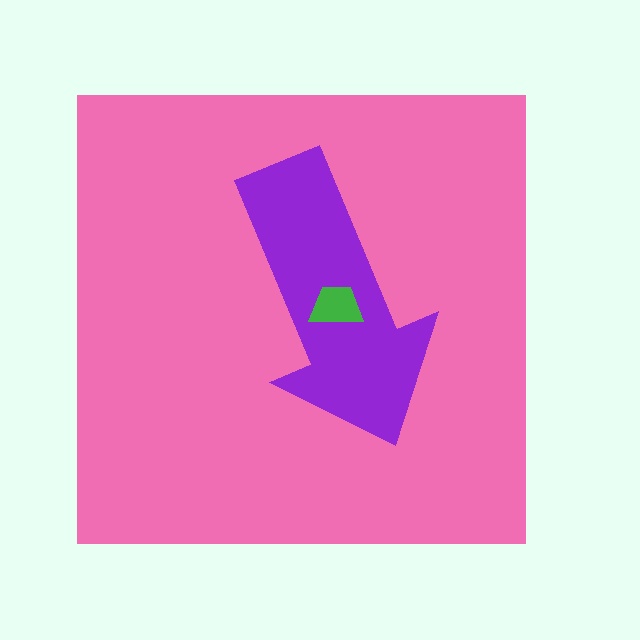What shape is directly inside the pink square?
The purple arrow.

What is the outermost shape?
The pink square.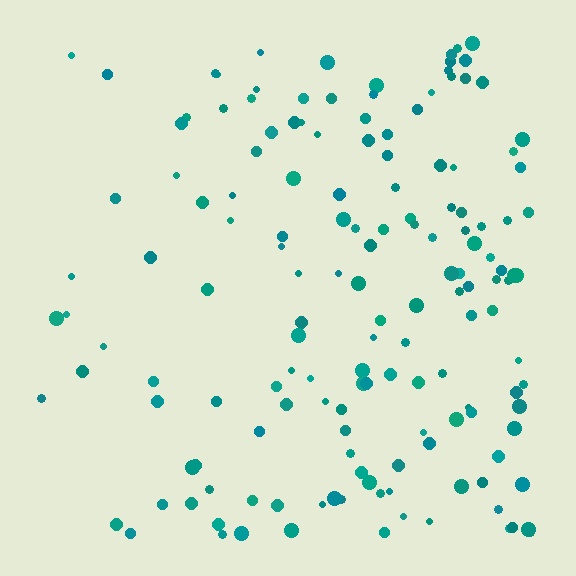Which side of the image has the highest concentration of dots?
The right.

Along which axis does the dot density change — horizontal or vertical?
Horizontal.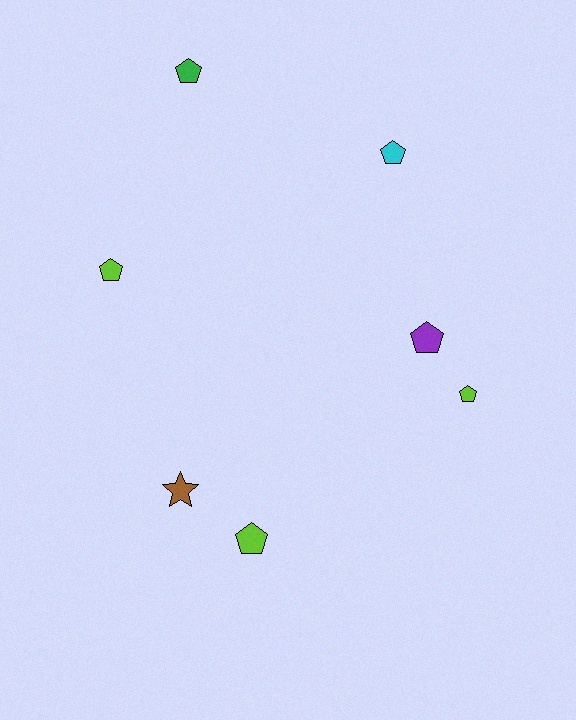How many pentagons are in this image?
There are 6 pentagons.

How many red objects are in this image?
There are no red objects.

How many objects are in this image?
There are 7 objects.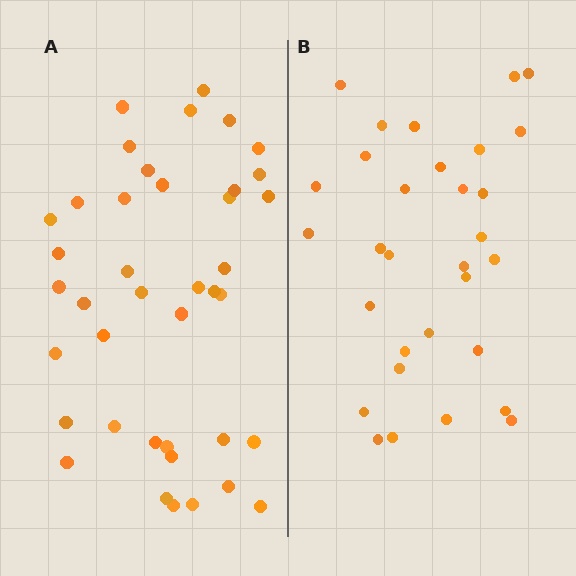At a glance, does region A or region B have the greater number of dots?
Region A (the left region) has more dots.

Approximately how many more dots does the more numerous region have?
Region A has roughly 8 or so more dots than region B.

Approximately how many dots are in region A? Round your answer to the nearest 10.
About 40 dots.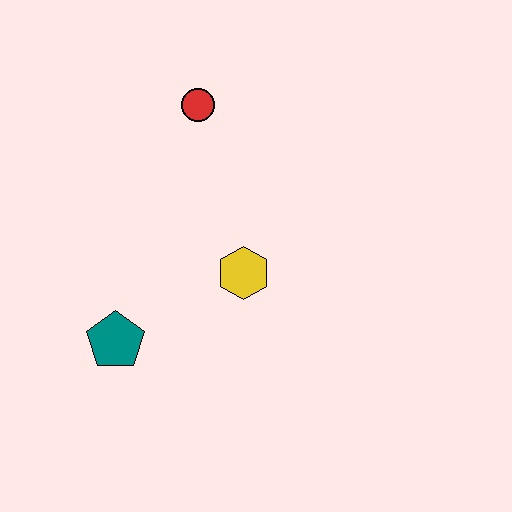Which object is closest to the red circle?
The yellow hexagon is closest to the red circle.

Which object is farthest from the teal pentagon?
The red circle is farthest from the teal pentagon.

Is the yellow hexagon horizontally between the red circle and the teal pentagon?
No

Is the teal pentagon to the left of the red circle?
Yes